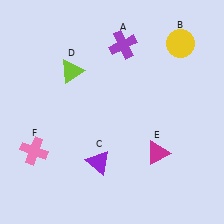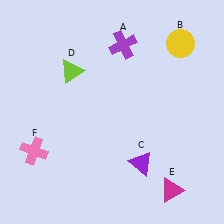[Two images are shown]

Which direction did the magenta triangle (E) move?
The magenta triangle (E) moved down.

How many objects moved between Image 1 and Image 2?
2 objects moved between the two images.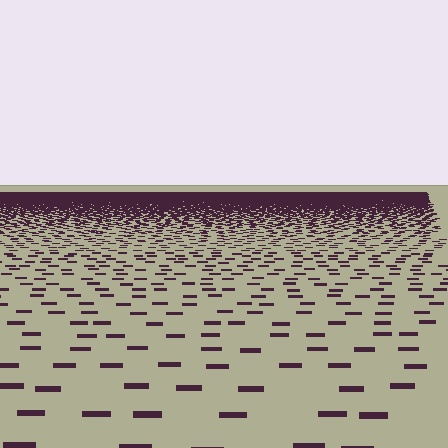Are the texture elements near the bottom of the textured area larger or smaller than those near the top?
Larger. Near the bottom, elements are closer to the viewer and appear at a bigger on-screen size.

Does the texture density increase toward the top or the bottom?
Density increases toward the top.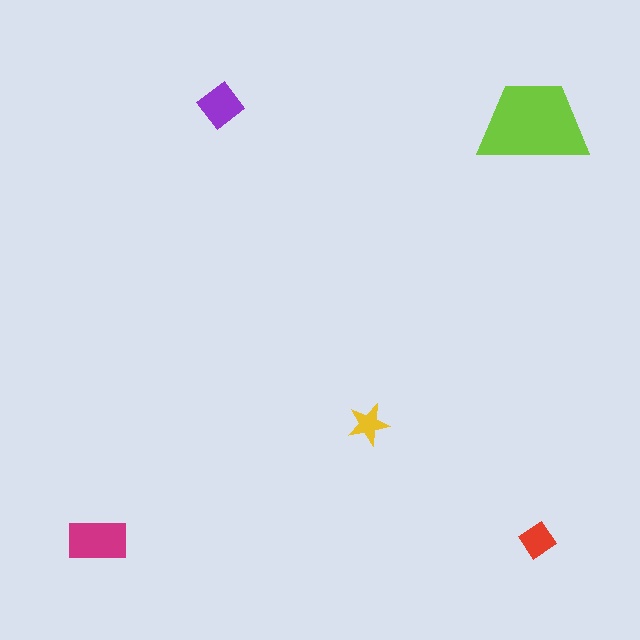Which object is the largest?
The lime trapezoid.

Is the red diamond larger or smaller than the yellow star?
Larger.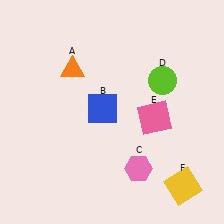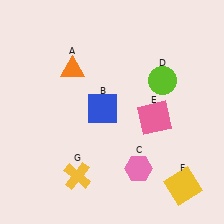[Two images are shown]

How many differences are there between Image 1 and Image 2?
There is 1 difference between the two images.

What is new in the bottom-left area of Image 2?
A yellow cross (G) was added in the bottom-left area of Image 2.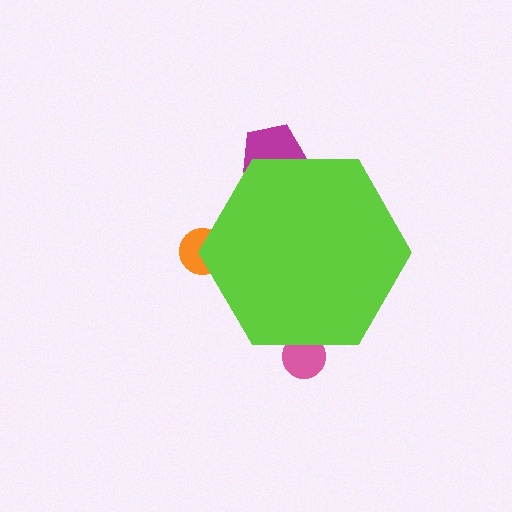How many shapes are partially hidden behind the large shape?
3 shapes are partially hidden.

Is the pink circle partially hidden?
Yes, the pink circle is partially hidden behind the lime hexagon.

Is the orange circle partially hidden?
Yes, the orange circle is partially hidden behind the lime hexagon.